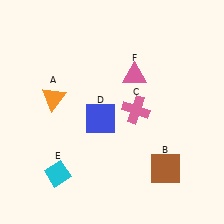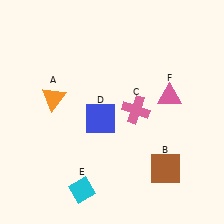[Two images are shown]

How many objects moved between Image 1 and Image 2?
2 objects moved between the two images.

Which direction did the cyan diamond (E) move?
The cyan diamond (E) moved right.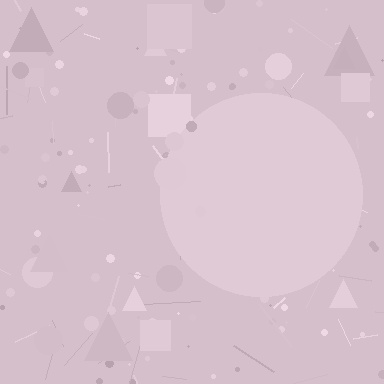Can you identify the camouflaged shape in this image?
The camouflaged shape is a circle.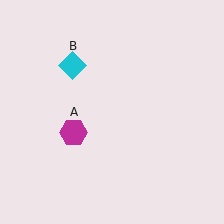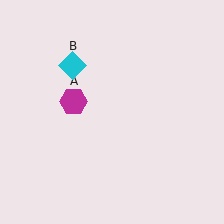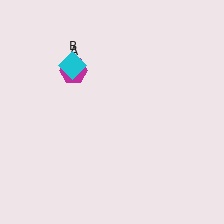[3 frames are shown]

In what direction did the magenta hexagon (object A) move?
The magenta hexagon (object A) moved up.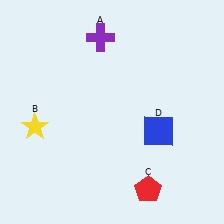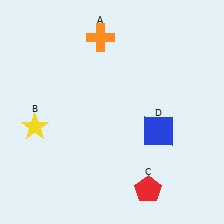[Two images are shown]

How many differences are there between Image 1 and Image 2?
There is 1 difference between the two images.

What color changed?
The cross (A) changed from purple in Image 1 to orange in Image 2.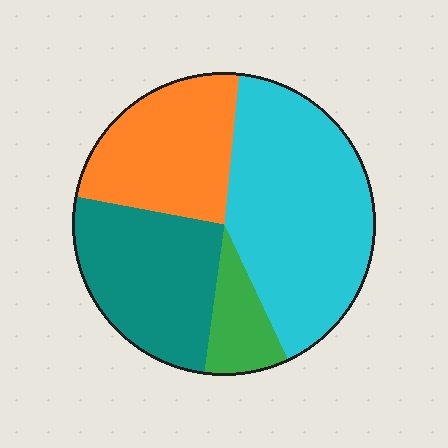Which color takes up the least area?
Green, at roughly 10%.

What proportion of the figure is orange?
Orange covers about 25% of the figure.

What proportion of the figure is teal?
Teal takes up about one quarter (1/4) of the figure.